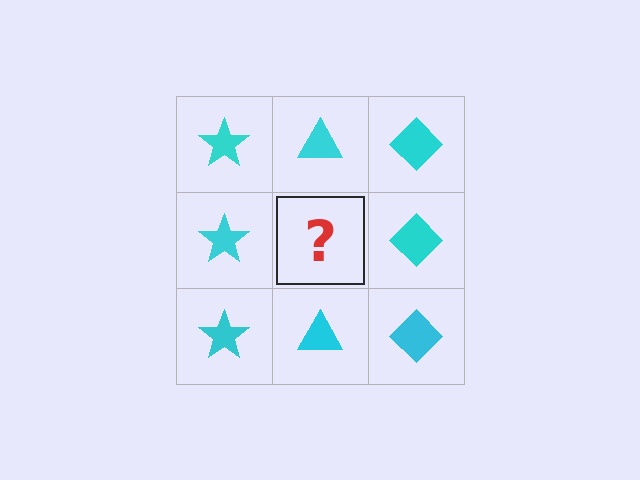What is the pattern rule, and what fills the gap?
The rule is that each column has a consistent shape. The gap should be filled with a cyan triangle.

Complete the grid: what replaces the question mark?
The question mark should be replaced with a cyan triangle.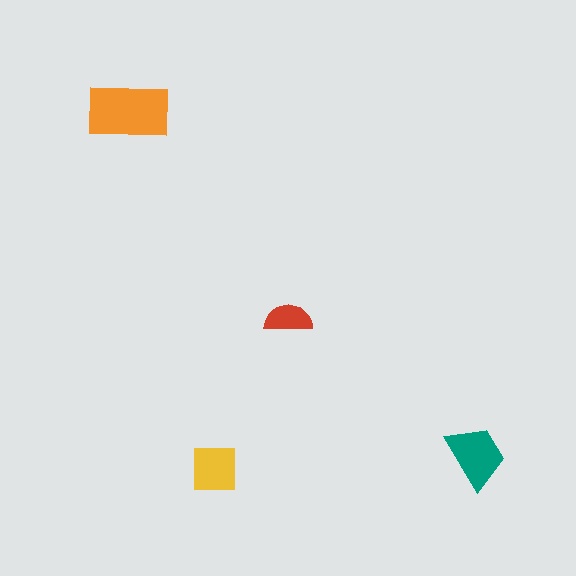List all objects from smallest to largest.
The red semicircle, the yellow square, the teal trapezoid, the orange rectangle.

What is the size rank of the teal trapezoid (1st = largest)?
2nd.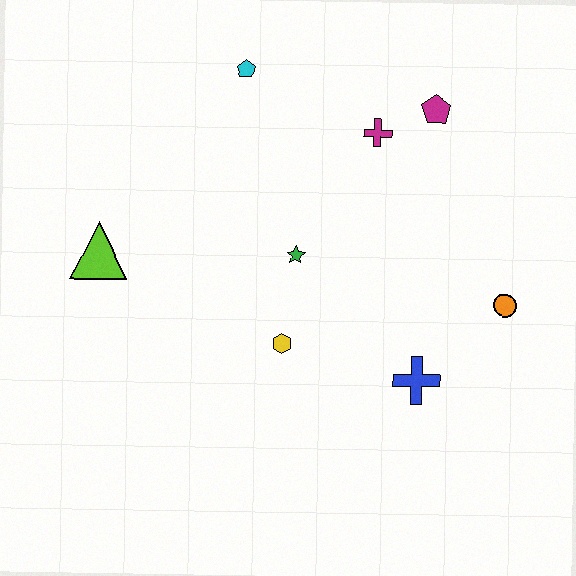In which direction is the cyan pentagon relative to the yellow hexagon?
The cyan pentagon is above the yellow hexagon.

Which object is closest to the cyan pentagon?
The magenta cross is closest to the cyan pentagon.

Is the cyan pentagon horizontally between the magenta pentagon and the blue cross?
No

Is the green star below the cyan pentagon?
Yes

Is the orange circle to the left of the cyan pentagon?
No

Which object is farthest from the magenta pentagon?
The lime triangle is farthest from the magenta pentagon.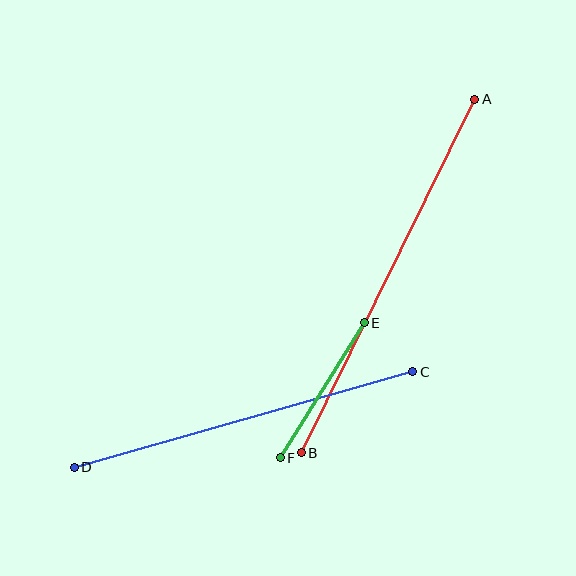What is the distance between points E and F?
The distance is approximately 159 pixels.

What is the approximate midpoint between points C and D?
The midpoint is at approximately (243, 420) pixels.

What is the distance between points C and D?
The distance is approximately 352 pixels.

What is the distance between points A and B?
The distance is approximately 394 pixels.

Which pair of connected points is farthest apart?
Points A and B are farthest apart.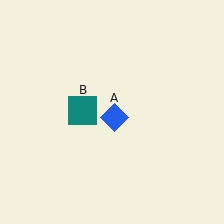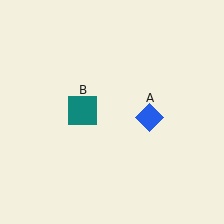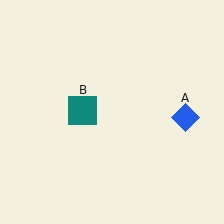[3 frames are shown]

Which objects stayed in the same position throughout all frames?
Teal square (object B) remained stationary.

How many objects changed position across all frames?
1 object changed position: blue diamond (object A).